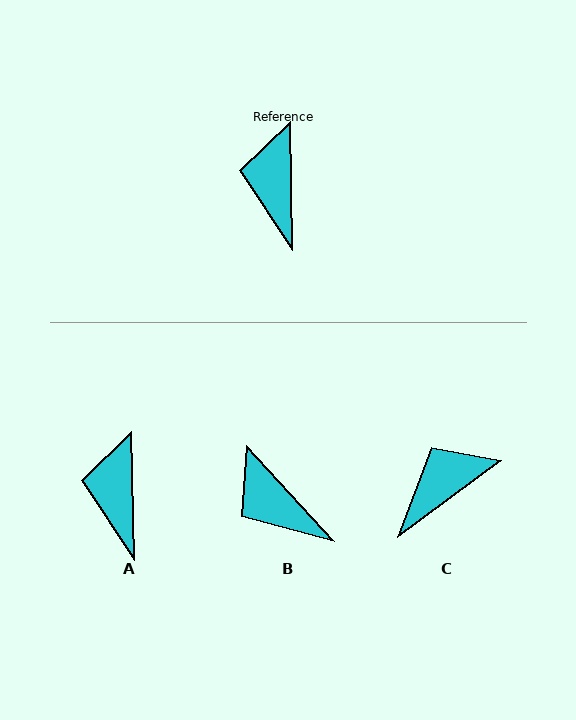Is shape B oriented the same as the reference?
No, it is off by about 42 degrees.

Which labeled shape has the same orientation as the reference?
A.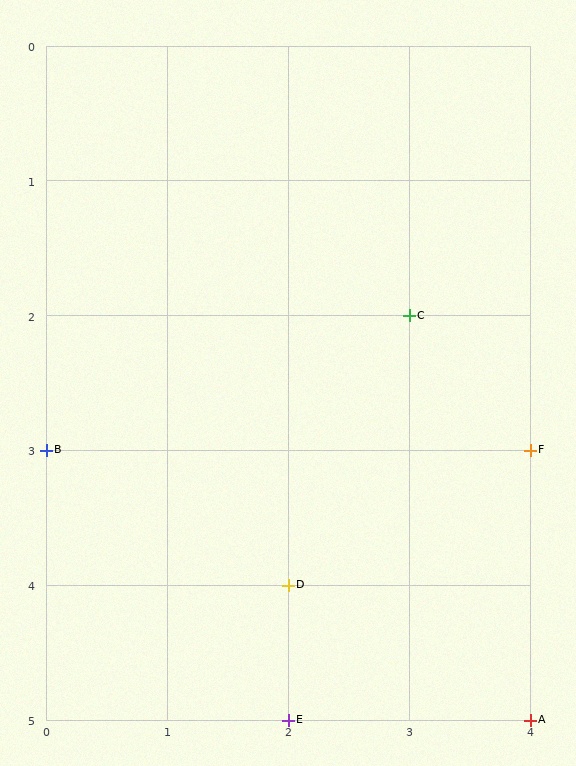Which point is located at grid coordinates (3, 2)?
Point C is at (3, 2).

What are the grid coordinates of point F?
Point F is at grid coordinates (4, 3).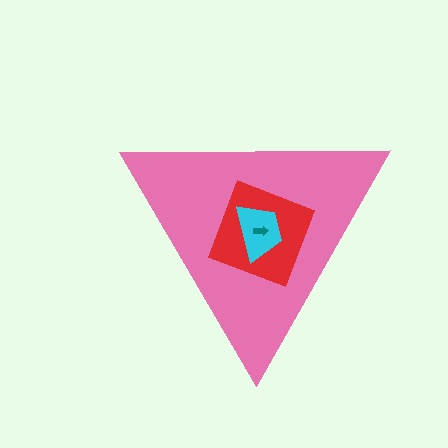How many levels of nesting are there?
4.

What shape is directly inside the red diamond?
The cyan trapezoid.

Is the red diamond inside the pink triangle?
Yes.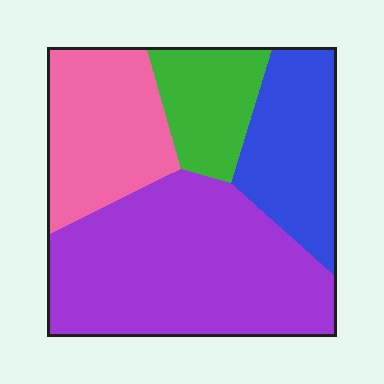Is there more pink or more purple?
Purple.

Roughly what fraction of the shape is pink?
Pink covers around 20% of the shape.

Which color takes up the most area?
Purple, at roughly 45%.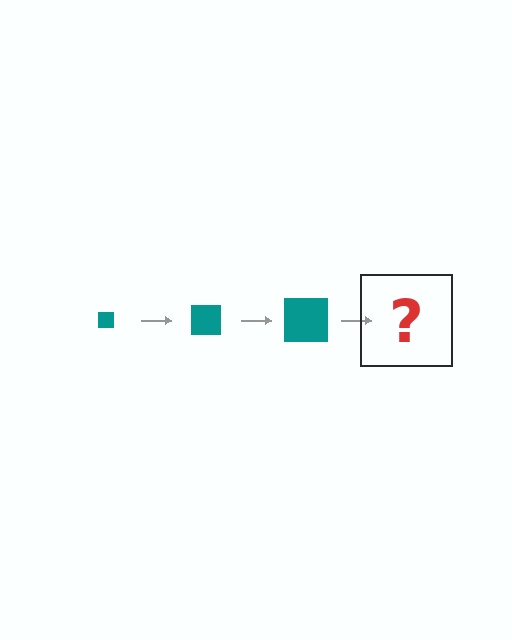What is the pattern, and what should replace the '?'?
The pattern is that the square gets progressively larger each step. The '?' should be a teal square, larger than the previous one.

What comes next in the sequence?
The next element should be a teal square, larger than the previous one.